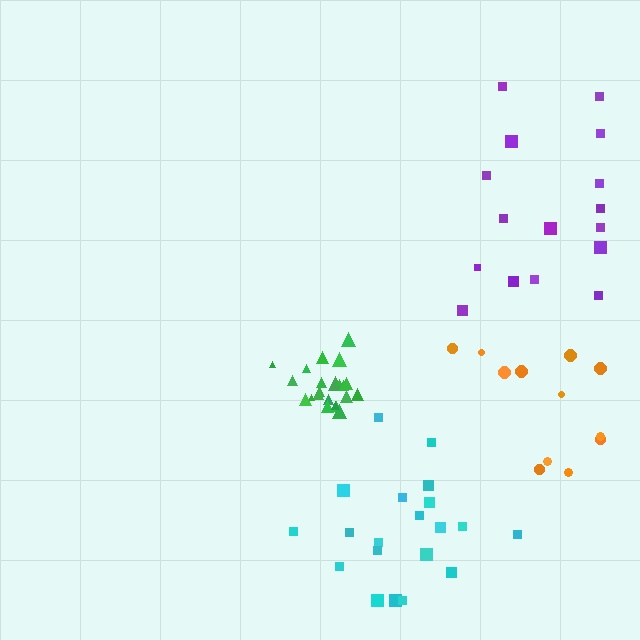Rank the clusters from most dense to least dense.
green, cyan, purple, orange.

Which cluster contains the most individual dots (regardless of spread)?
Green (23).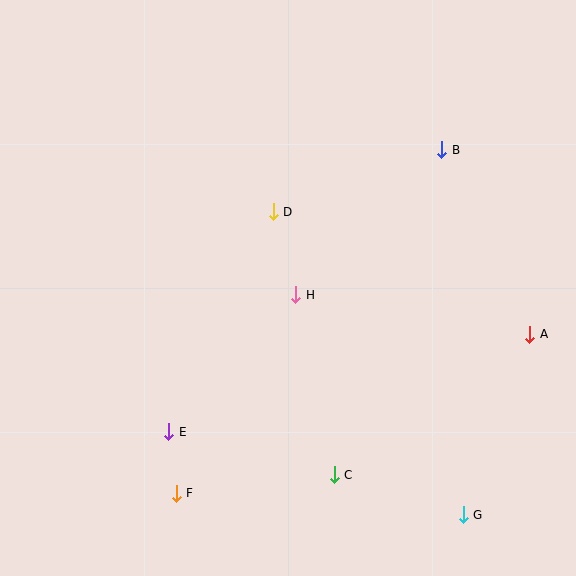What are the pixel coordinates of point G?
Point G is at (463, 515).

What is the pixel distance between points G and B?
The distance between G and B is 366 pixels.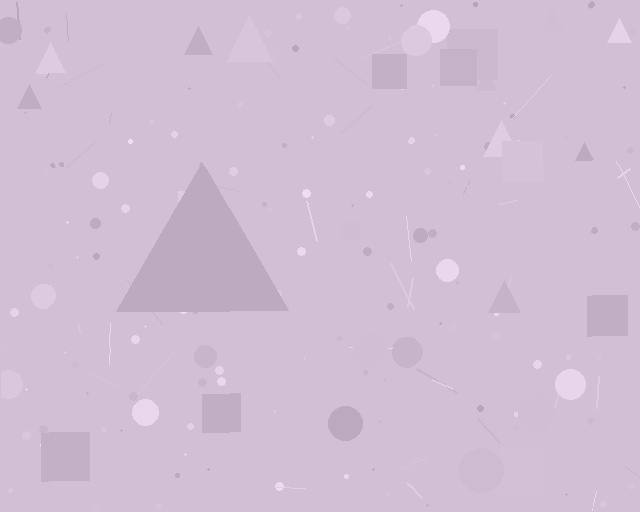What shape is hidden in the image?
A triangle is hidden in the image.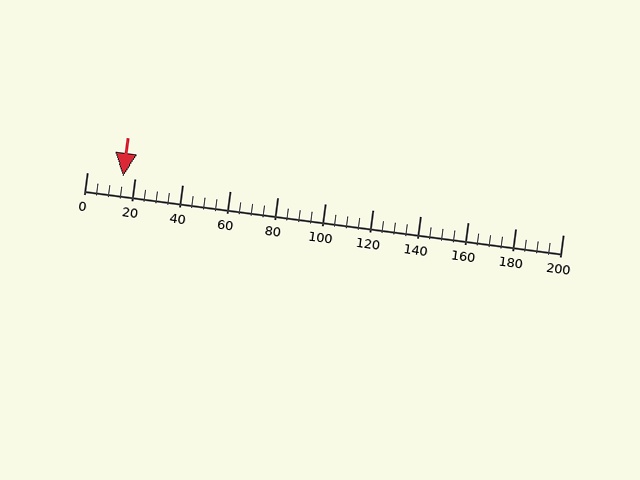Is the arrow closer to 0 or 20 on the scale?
The arrow is closer to 20.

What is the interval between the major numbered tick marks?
The major tick marks are spaced 20 units apart.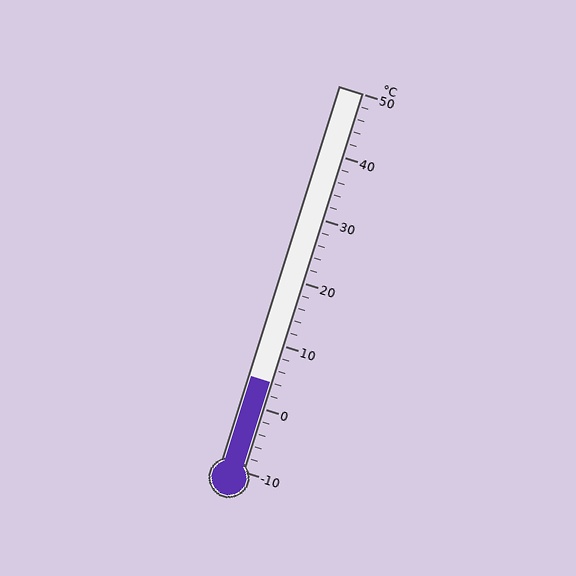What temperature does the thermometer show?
The thermometer shows approximately 4°C.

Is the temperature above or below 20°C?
The temperature is below 20°C.